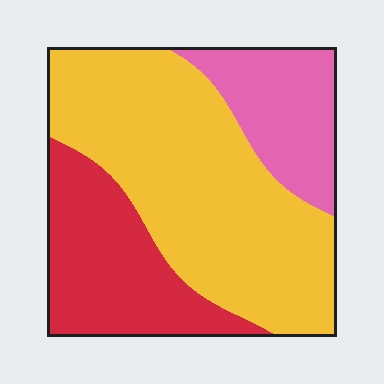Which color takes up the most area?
Yellow, at roughly 55%.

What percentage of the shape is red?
Red covers around 25% of the shape.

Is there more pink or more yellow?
Yellow.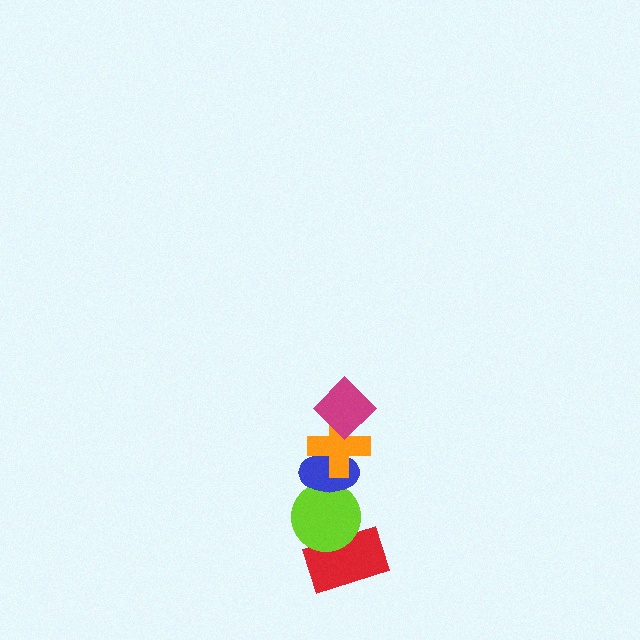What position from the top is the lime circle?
The lime circle is 4th from the top.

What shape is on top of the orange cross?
The magenta diamond is on top of the orange cross.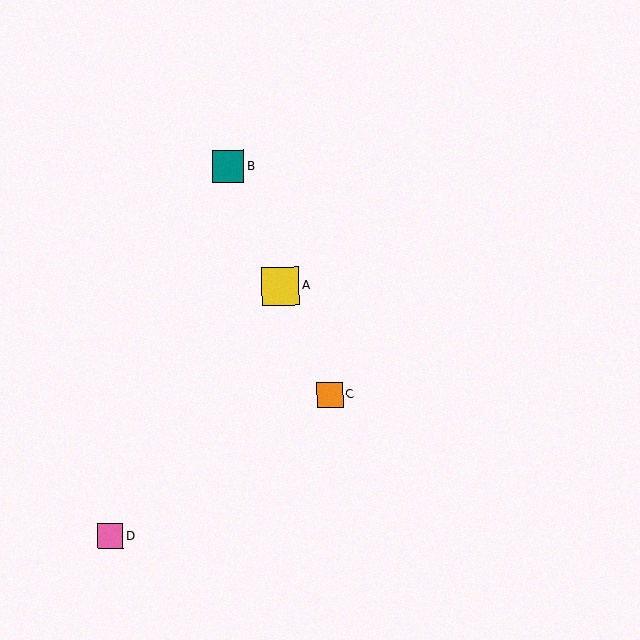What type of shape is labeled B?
Shape B is a teal square.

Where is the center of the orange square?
The center of the orange square is at (330, 395).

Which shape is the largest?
The yellow square (labeled A) is the largest.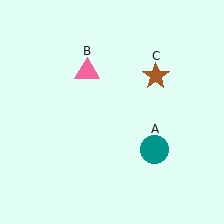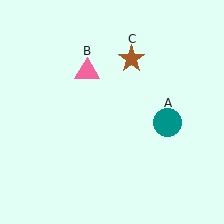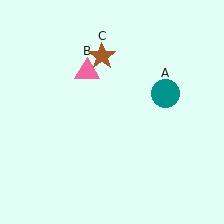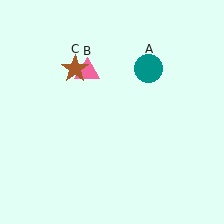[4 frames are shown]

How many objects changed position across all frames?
2 objects changed position: teal circle (object A), brown star (object C).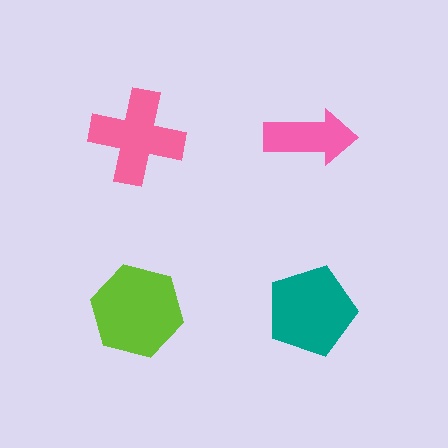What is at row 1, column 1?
A pink cross.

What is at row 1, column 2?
A pink arrow.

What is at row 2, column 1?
A lime hexagon.